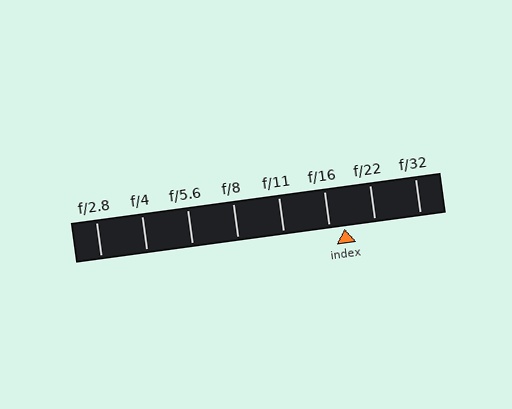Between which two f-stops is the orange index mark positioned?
The index mark is between f/16 and f/22.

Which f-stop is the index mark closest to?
The index mark is closest to f/16.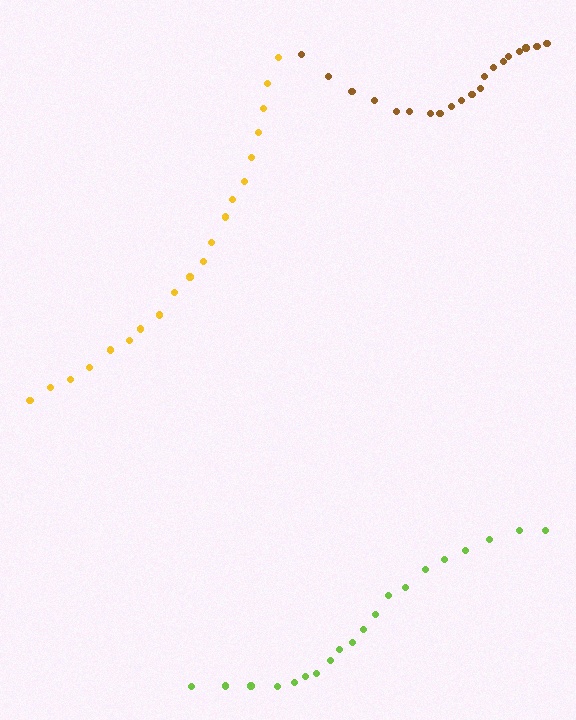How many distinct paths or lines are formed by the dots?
There are 3 distinct paths.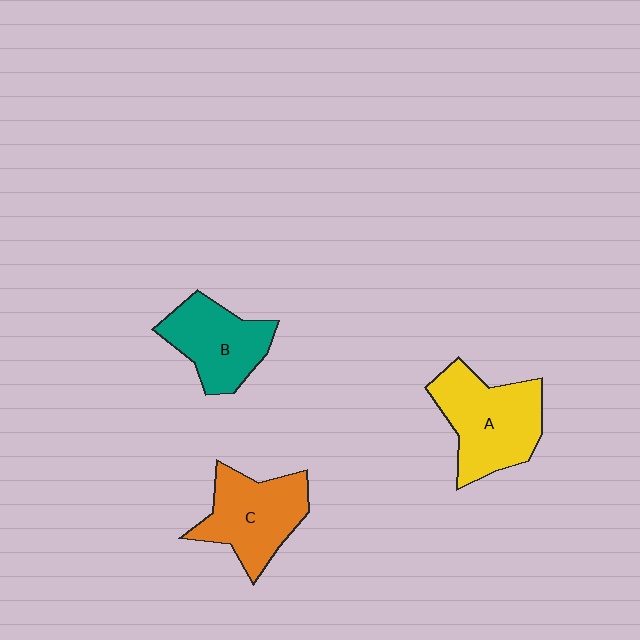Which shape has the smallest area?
Shape B (teal).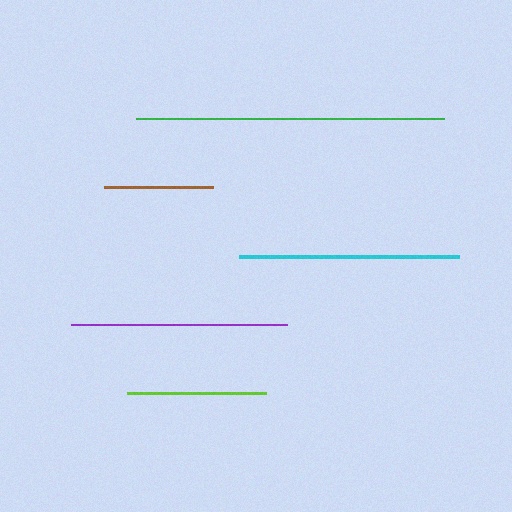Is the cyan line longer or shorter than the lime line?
The cyan line is longer than the lime line.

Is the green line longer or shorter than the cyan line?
The green line is longer than the cyan line.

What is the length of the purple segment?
The purple segment is approximately 216 pixels long.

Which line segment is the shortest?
The brown line is the shortest at approximately 109 pixels.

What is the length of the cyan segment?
The cyan segment is approximately 219 pixels long.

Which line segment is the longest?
The green line is the longest at approximately 308 pixels.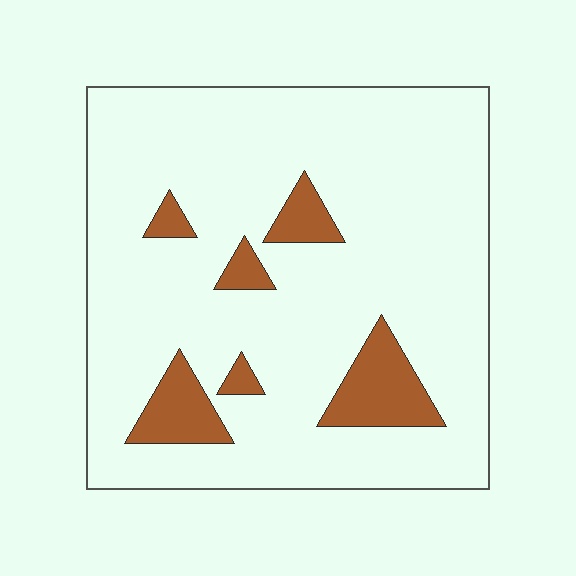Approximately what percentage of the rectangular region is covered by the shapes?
Approximately 10%.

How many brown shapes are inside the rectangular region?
6.